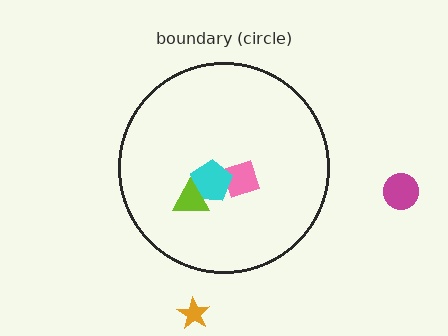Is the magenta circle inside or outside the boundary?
Outside.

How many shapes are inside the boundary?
3 inside, 2 outside.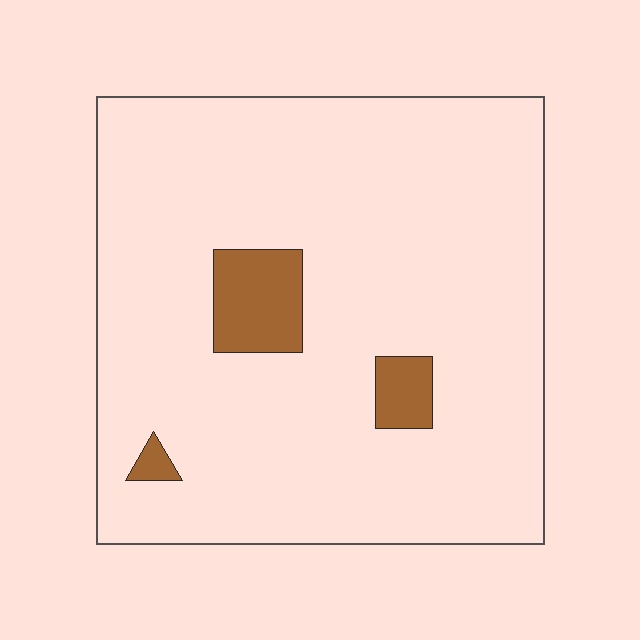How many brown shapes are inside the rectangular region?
3.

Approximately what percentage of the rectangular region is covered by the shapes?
Approximately 5%.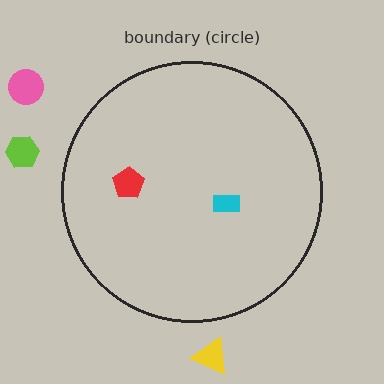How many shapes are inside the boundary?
2 inside, 3 outside.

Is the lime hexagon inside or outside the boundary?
Outside.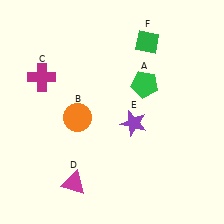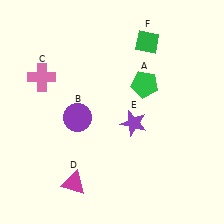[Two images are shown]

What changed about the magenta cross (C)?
In Image 1, C is magenta. In Image 2, it changed to pink.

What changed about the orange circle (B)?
In Image 1, B is orange. In Image 2, it changed to purple.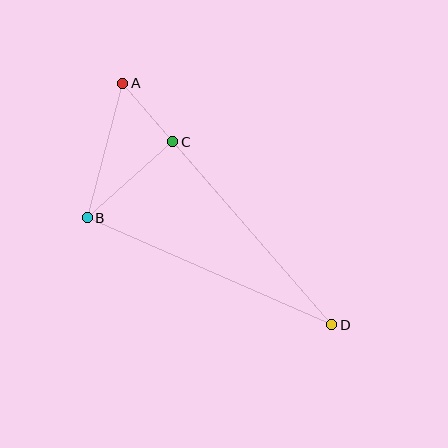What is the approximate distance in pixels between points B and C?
The distance between B and C is approximately 115 pixels.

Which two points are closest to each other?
Points A and C are closest to each other.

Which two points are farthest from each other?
Points A and D are farthest from each other.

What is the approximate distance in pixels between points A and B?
The distance between A and B is approximately 139 pixels.